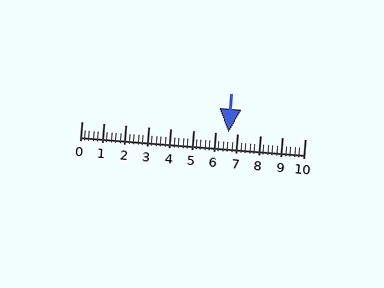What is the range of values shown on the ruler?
The ruler shows values from 0 to 10.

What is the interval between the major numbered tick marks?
The major tick marks are spaced 1 units apart.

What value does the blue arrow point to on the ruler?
The blue arrow points to approximately 6.6.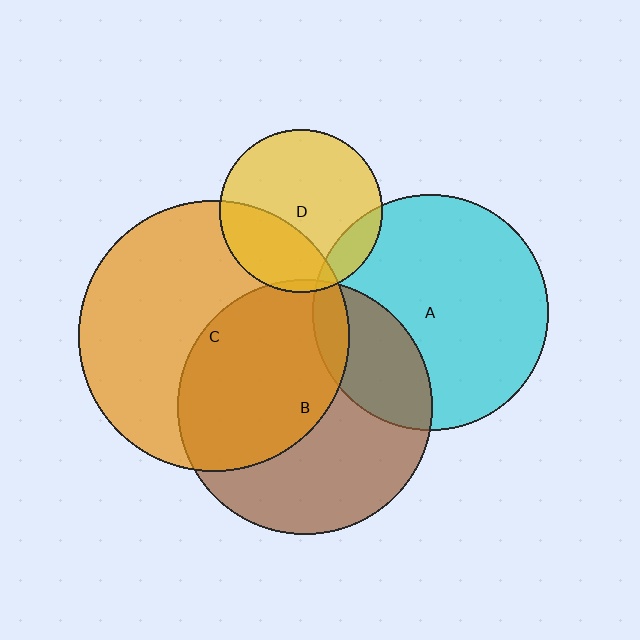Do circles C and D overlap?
Yes.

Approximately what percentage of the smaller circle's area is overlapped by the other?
Approximately 30%.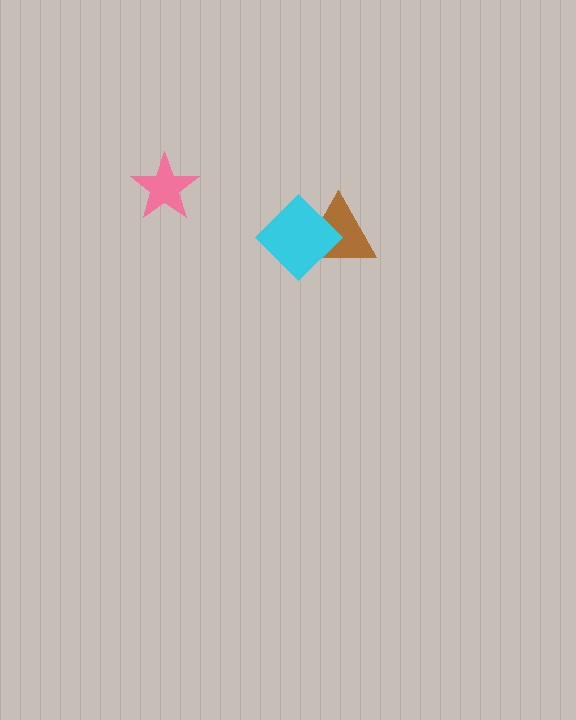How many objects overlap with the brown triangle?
1 object overlaps with the brown triangle.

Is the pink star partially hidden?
No, no other shape covers it.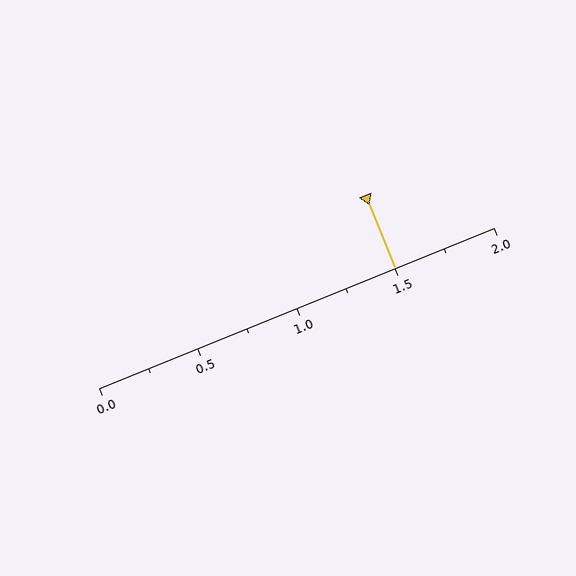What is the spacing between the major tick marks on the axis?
The major ticks are spaced 0.5 apart.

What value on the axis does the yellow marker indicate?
The marker indicates approximately 1.5.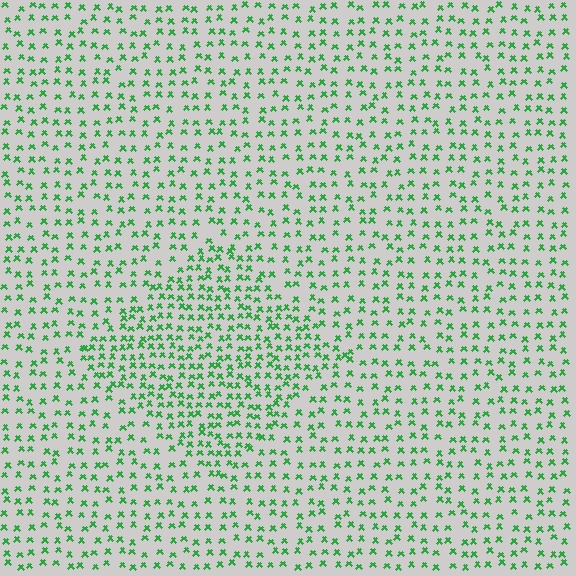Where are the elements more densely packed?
The elements are more densely packed inside the diamond boundary.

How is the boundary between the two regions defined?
The boundary is defined by a change in element density (approximately 1.7x ratio). All elements are the same color, size, and shape.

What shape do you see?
I see a diamond.